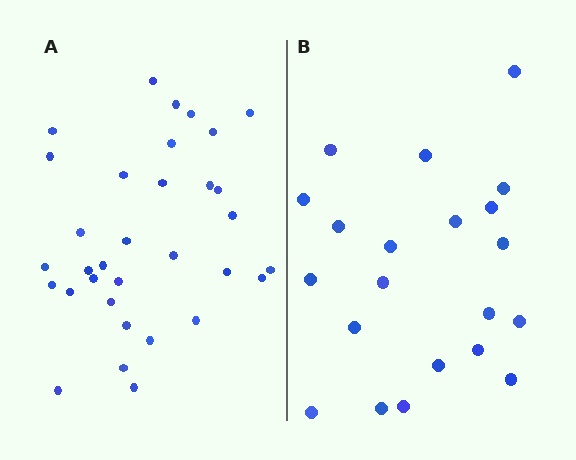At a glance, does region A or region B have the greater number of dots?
Region A (the left region) has more dots.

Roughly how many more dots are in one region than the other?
Region A has roughly 12 or so more dots than region B.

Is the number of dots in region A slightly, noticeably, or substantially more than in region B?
Region A has substantially more. The ratio is roughly 1.6 to 1.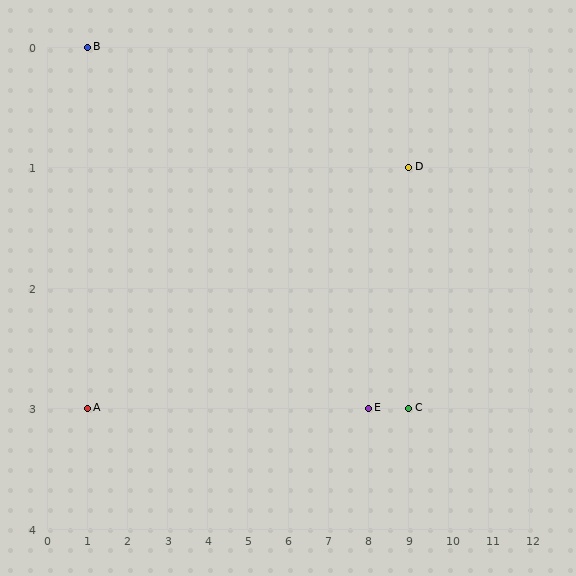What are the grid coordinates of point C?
Point C is at grid coordinates (9, 3).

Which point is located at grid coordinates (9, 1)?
Point D is at (9, 1).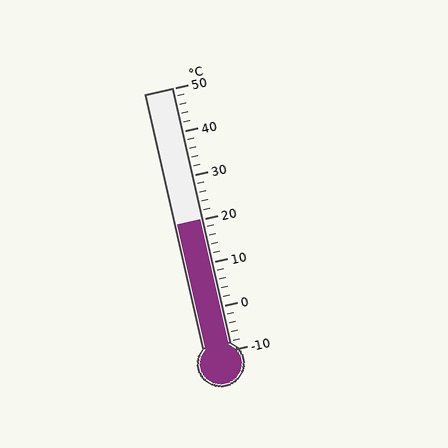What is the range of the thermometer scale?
The thermometer scale ranges from -10°C to 50°C.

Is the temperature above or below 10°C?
The temperature is above 10°C.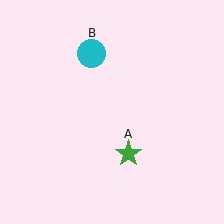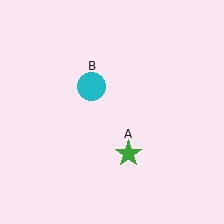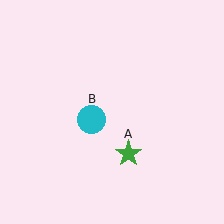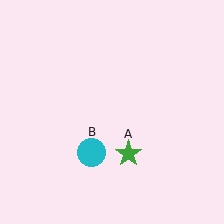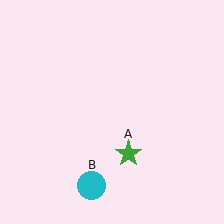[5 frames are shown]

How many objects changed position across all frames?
1 object changed position: cyan circle (object B).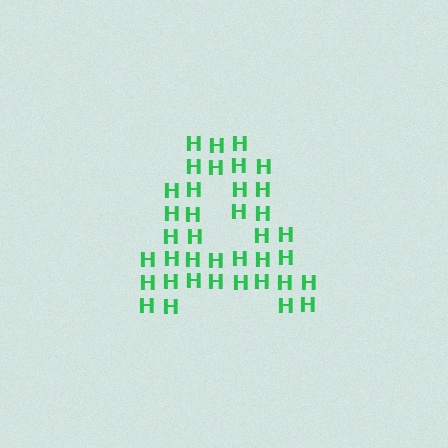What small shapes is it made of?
It is made of small letter H's.